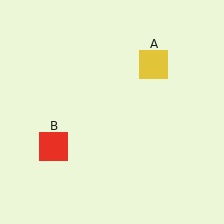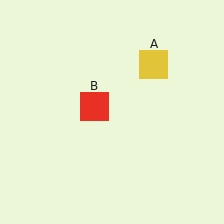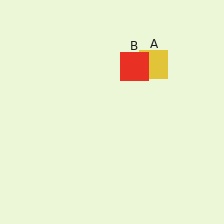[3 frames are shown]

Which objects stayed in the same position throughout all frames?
Yellow square (object A) remained stationary.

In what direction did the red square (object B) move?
The red square (object B) moved up and to the right.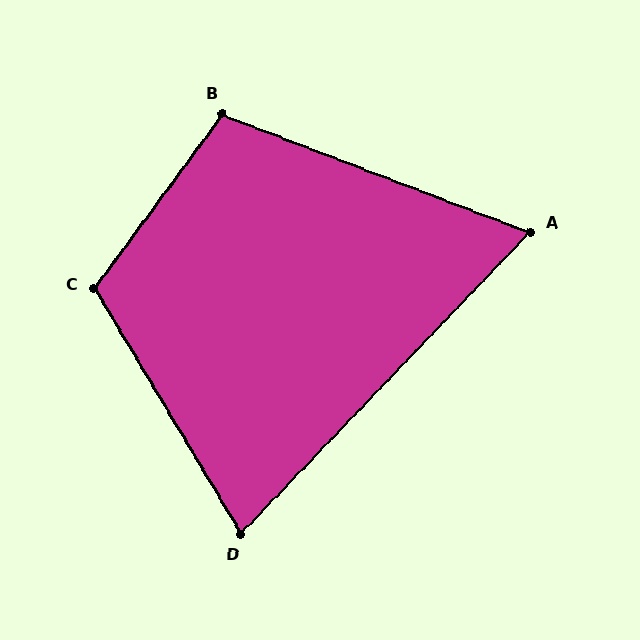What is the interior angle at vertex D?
Approximately 75 degrees (acute).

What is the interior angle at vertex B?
Approximately 105 degrees (obtuse).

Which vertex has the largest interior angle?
C, at approximately 113 degrees.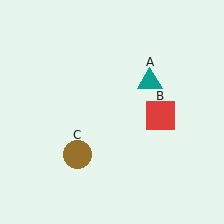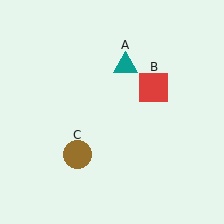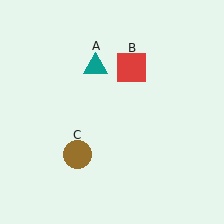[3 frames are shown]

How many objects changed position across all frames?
2 objects changed position: teal triangle (object A), red square (object B).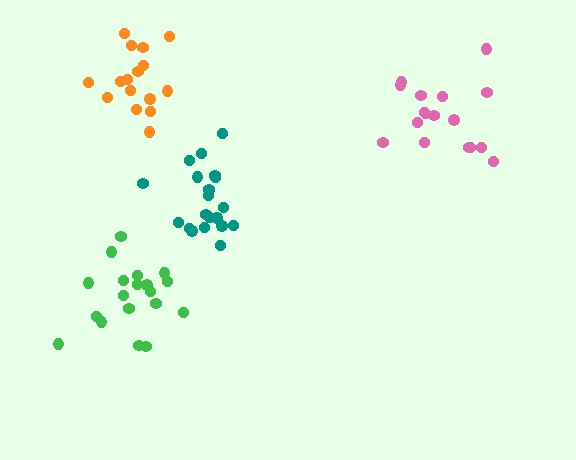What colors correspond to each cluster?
The clusters are colored: teal, green, pink, orange.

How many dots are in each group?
Group 1: 20 dots, Group 2: 19 dots, Group 3: 17 dots, Group 4: 16 dots (72 total).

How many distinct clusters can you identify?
There are 4 distinct clusters.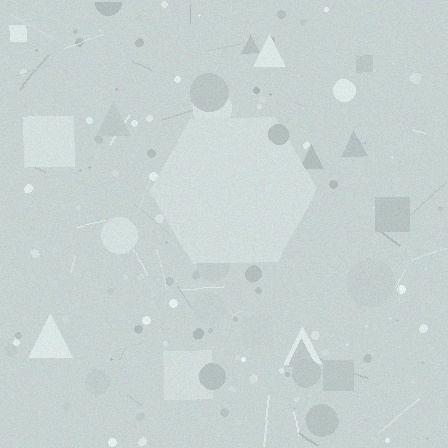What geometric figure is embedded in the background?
A hexagon is embedded in the background.